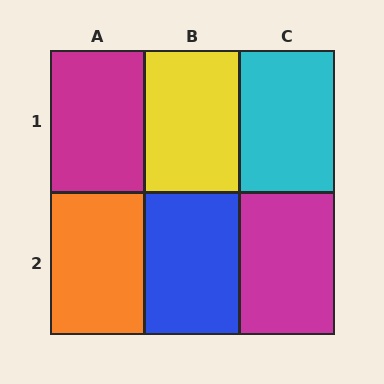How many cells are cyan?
1 cell is cyan.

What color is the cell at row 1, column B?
Yellow.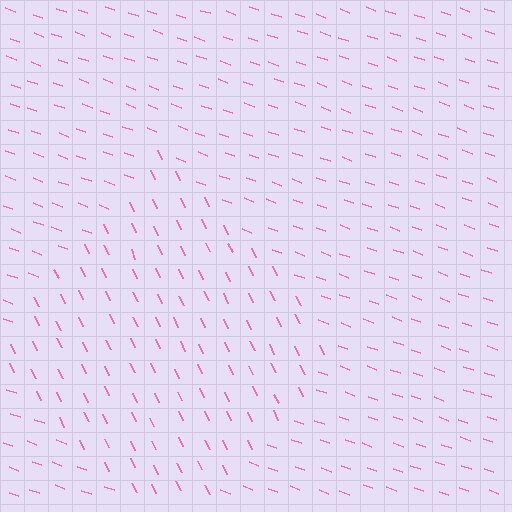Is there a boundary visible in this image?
Yes, there is a texture boundary formed by a change in line orientation.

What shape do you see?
I see a diamond.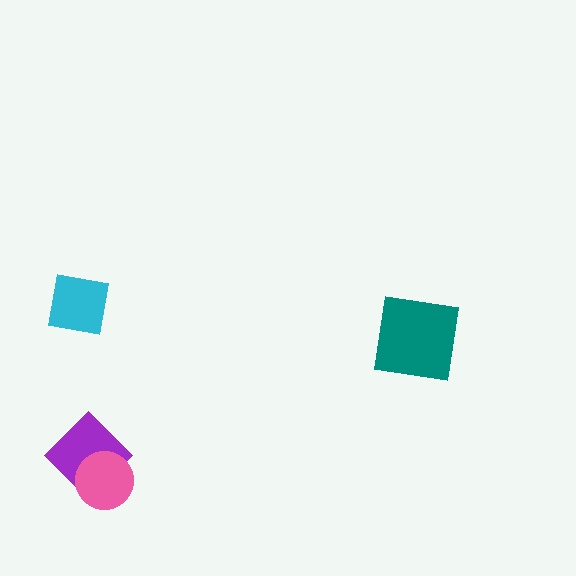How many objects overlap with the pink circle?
1 object overlaps with the pink circle.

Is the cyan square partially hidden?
No, no other shape covers it.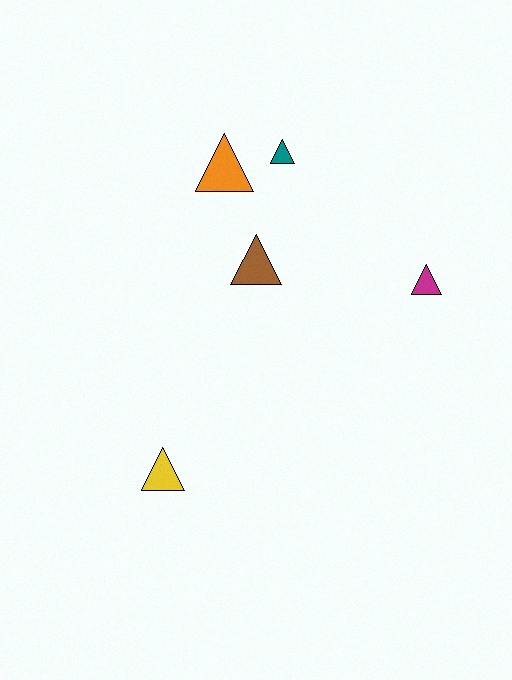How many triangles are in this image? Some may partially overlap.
There are 5 triangles.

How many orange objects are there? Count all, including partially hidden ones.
There is 1 orange object.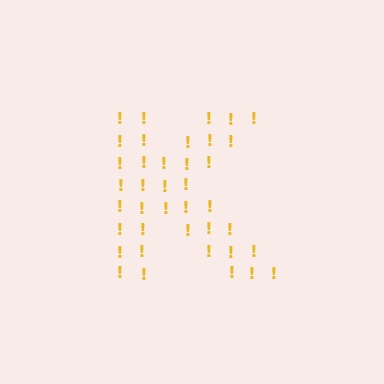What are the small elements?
The small elements are exclamation marks.